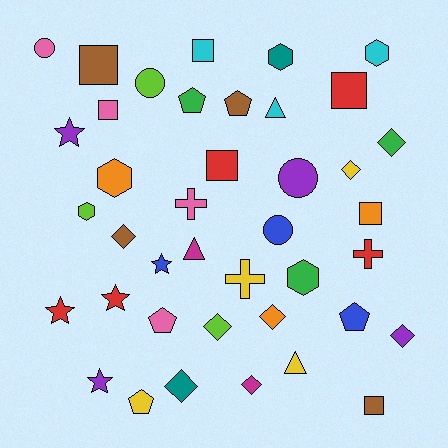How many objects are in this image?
There are 40 objects.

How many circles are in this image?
There are 4 circles.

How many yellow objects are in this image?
There are 4 yellow objects.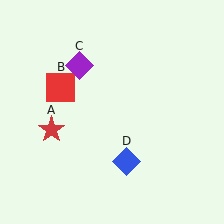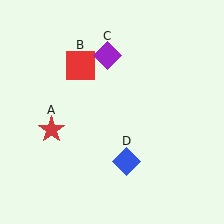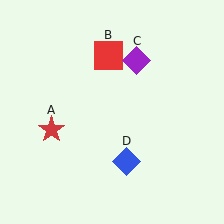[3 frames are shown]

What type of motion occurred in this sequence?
The red square (object B), purple diamond (object C) rotated clockwise around the center of the scene.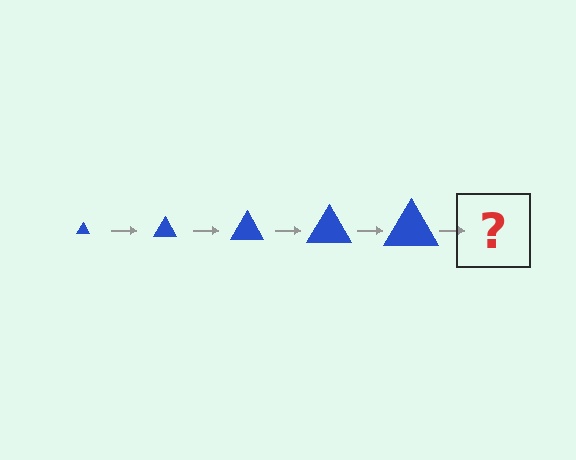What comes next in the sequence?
The next element should be a blue triangle, larger than the previous one.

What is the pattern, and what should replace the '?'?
The pattern is that the triangle gets progressively larger each step. The '?' should be a blue triangle, larger than the previous one.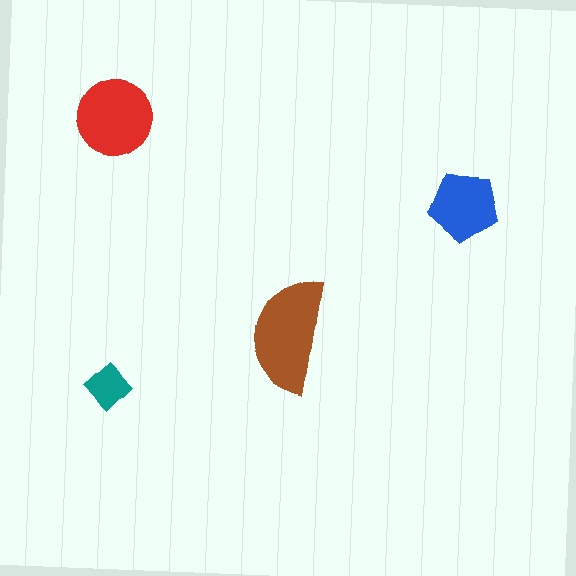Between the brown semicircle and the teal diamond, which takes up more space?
The brown semicircle.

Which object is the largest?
The brown semicircle.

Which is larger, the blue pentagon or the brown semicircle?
The brown semicircle.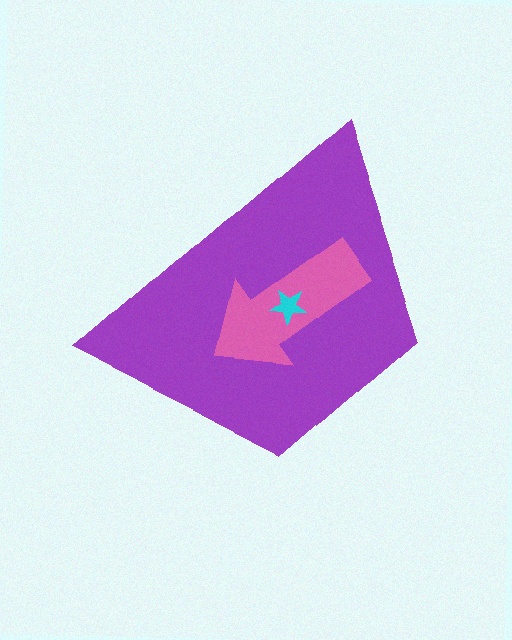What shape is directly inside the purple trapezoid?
The pink arrow.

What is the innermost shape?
The cyan star.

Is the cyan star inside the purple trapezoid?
Yes.